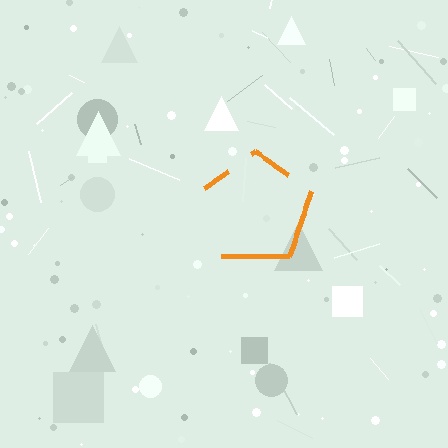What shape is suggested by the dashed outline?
The dashed outline suggests a pentagon.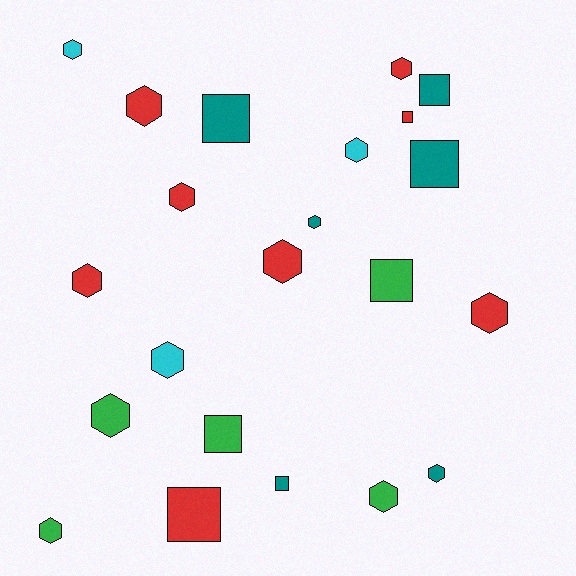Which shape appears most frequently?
Hexagon, with 14 objects.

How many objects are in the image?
There are 22 objects.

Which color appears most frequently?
Red, with 8 objects.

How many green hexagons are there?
There are 3 green hexagons.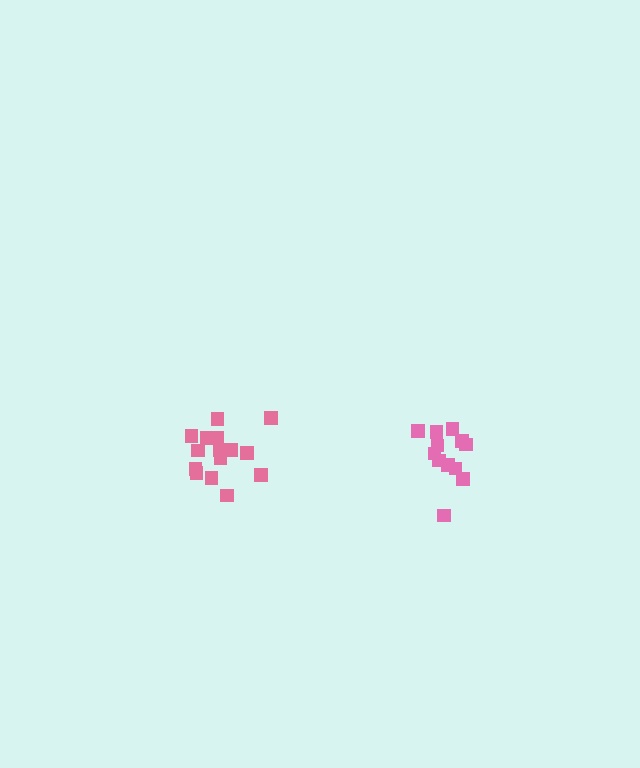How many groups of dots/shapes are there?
There are 2 groups.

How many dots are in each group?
Group 1: 15 dots, Group 2: 12 dots (27 total).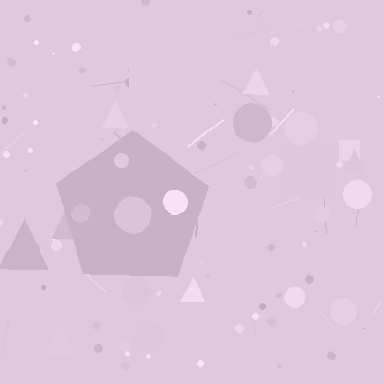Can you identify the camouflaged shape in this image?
The camouflaged shape is a pentagon.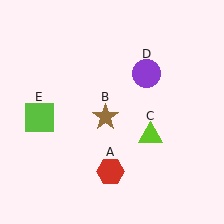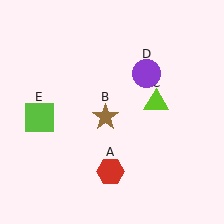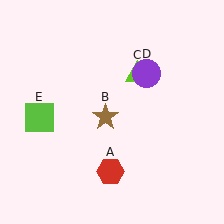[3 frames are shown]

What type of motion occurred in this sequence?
The lime triangle (object C) rotated counterclockwise around the center of the scene.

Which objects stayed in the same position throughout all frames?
Red hexagon (object A) and brown star (object B) and purple circle (object D) and lime square (object E) remained stationary.